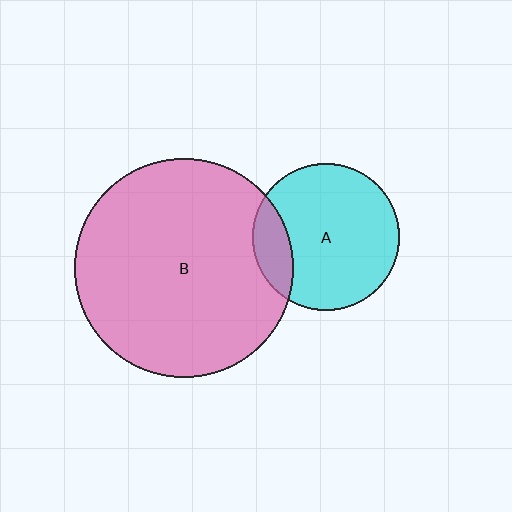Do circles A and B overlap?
Yes.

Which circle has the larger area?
Circle B (pink).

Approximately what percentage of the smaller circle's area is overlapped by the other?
Approximately 15%.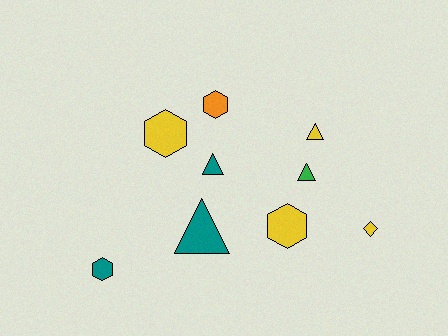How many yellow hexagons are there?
There are 2 yellow hexagons.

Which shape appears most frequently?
Hexagon, with 4 objects.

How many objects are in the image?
There are 9 objects.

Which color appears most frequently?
Yellow, with 4 objects.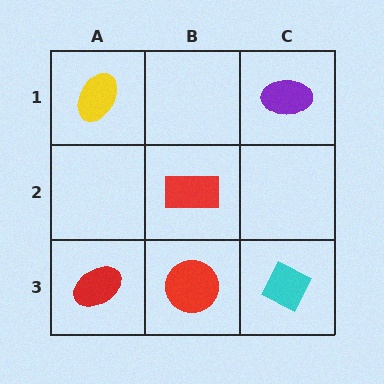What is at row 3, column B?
A red circle.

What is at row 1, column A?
A yellow ellipse.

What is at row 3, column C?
A cyan diamond.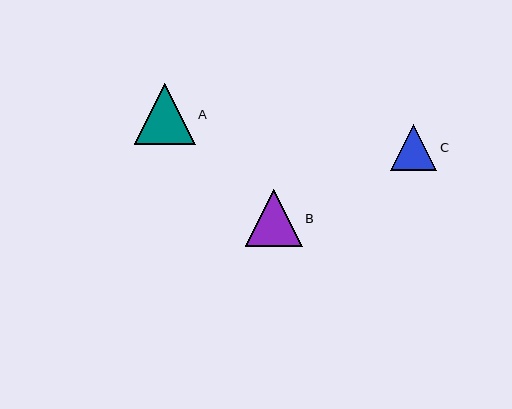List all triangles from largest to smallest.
From largest to smallest: A, B, C.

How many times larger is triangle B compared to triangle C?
Triangle B is approximately 1.2 times the size of triangle C.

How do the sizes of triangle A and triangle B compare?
Triangle A and triangle B are approximately the same size.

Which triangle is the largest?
Triangle A is the largest with a size of approximately 61 pixels.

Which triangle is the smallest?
Triangle C is the smallest with a size of approximately 46 pixels.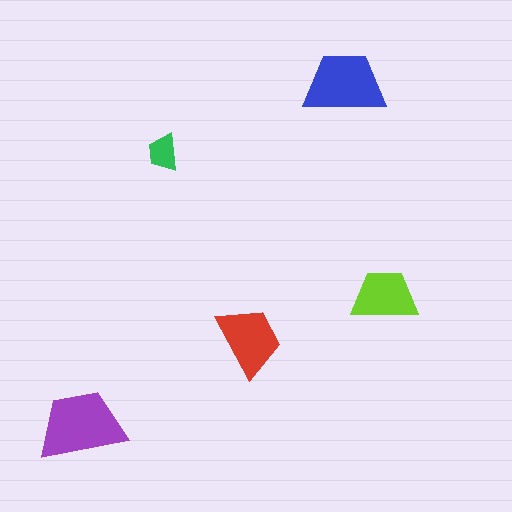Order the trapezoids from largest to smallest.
the purple one, the blue one, the red one, the lime one, the green one.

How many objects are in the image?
There are 5 objects in the image.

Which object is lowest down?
The purple trapezoid is bottommost.